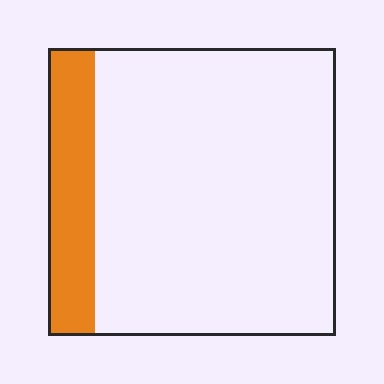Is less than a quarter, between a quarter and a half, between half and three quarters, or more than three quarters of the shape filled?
Less than a quarter.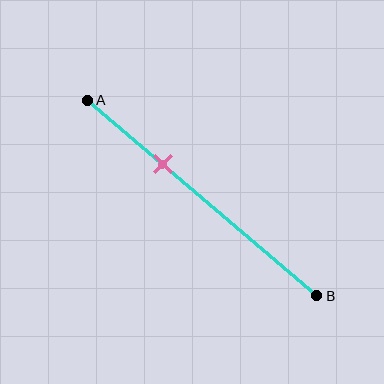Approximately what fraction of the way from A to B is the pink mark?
The pink mark is approximately 35% of the way from A to B.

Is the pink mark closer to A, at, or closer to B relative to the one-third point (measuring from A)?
The pink mark is approximately at the one-third point of segment AB.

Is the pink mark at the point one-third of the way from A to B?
Yes, the mark is approximately at the one-third point.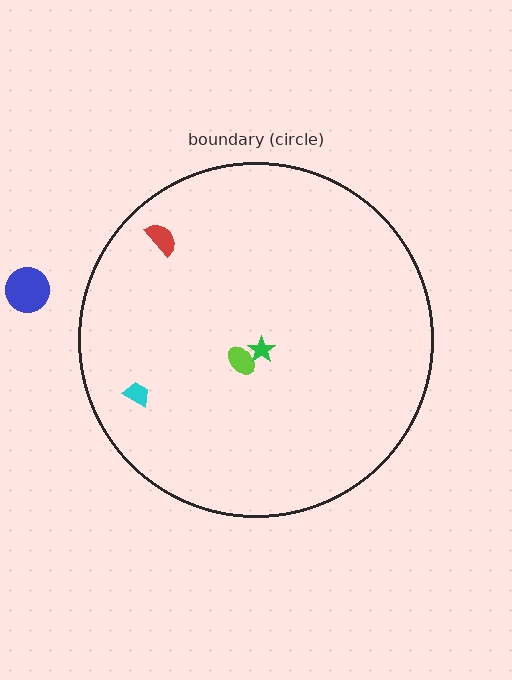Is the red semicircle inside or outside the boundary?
Inside.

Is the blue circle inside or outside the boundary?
Outside.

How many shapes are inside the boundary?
4 inside, 1 outside.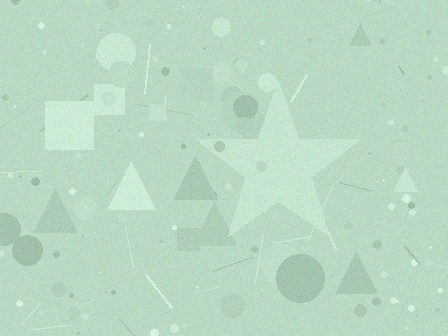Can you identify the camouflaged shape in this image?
The camouflaged shape is a star.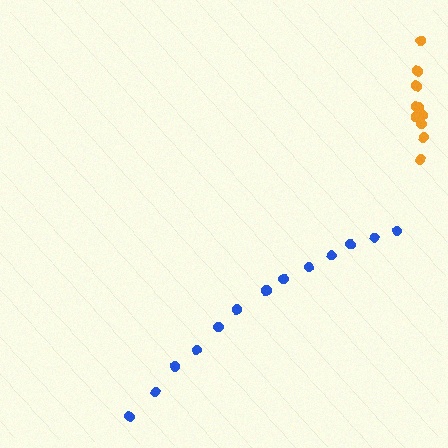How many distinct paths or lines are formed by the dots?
There are 2 distinct paths.